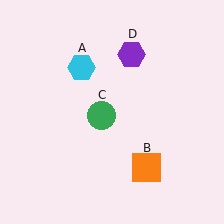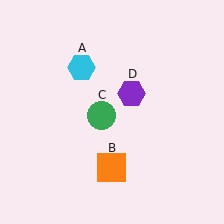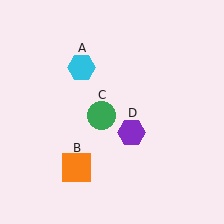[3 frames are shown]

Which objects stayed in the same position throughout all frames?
Cyan hexagon (object A) and green circle (object C) remained stationary.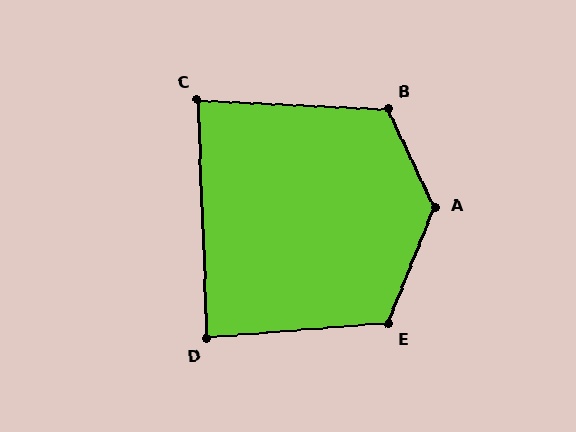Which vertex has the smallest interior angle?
C, at approximately 85 degrees.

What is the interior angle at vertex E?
Approximately 116 degrees (obtuse).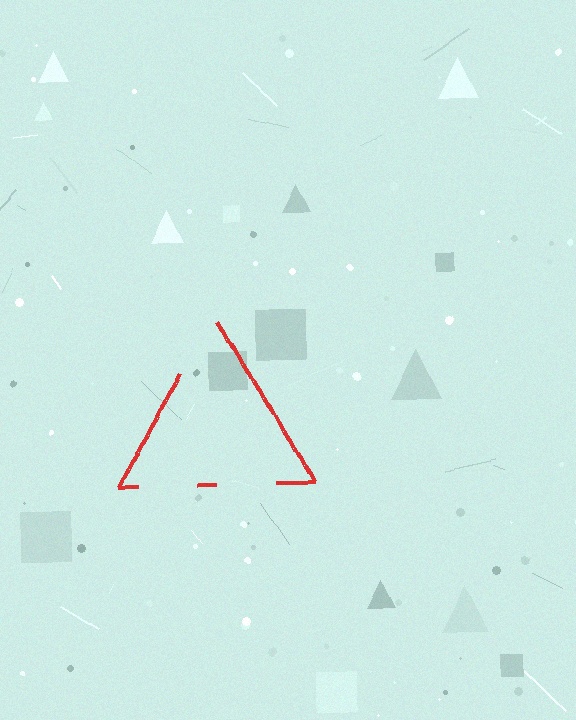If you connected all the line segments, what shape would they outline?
They would outline a triangle.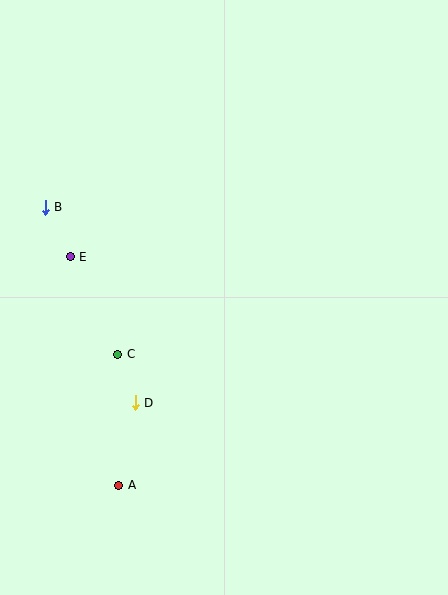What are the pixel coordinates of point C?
Point C is at (118, 354).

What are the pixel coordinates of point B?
Point B is at (45, 207).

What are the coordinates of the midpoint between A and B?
The midpoint between A and B is at (82, 346).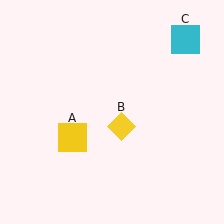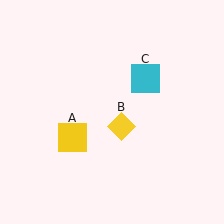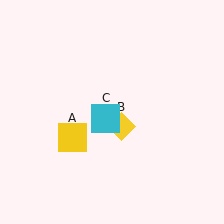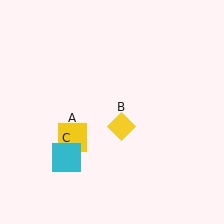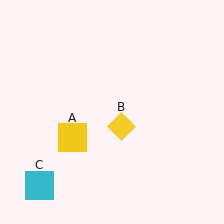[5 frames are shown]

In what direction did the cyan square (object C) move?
The cyan square (object C) moved down and to the left.